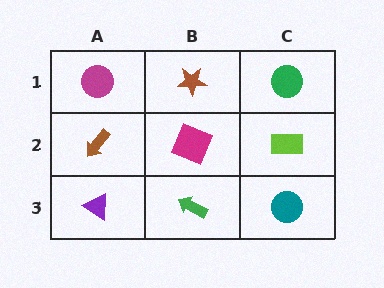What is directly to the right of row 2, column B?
A lime rectangle.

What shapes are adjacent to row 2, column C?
A green circle (row 1, column C), a teal circle (row 3, column C), a magenta square (row 2, column B).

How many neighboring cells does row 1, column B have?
3.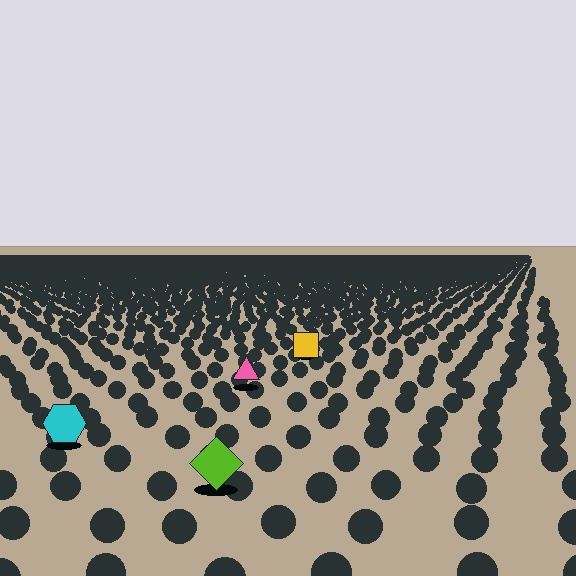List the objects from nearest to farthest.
From nearest to farthest: the lime diamond, the cyan hexagon, the pink triangle, the yellow square.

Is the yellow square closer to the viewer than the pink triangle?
No. The pink triangle is closer — you can tell from the texture gradient: the ground texture is coarser near it.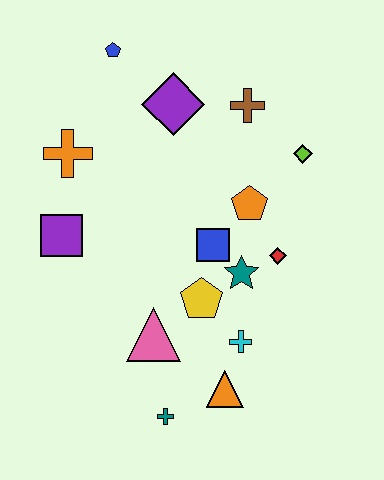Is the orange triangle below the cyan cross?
Yes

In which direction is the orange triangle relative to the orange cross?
The orange triangle is below the orange cross.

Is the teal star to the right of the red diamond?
No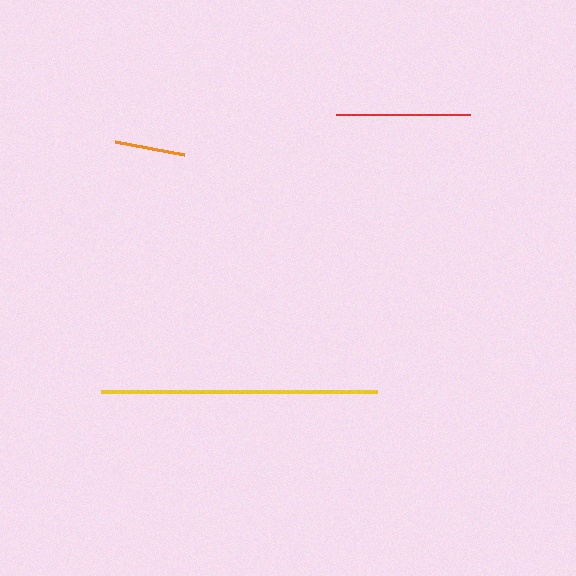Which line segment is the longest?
The yellow line is the longest at approximately 276 pixels.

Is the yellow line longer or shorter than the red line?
The yellow line is longer than the red line.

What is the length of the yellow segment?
The yellow segment is approximately 276 pixels long.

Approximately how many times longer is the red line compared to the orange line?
The red line is approximately 1.9 times the length of the orange line.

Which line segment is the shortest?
The orange line is the shortest at approximately 70 pixels.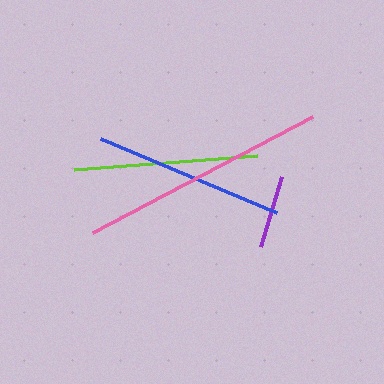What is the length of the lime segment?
The lime segment is approximately 184 pixels long.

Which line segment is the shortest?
The purple line is the shortest at approximately 73 pixels.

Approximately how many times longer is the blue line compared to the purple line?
The blue line is approximately 2.6 times the length of the purple line.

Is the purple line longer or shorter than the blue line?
The blue line is longer than the purple line.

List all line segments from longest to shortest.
From longest to shortest: pink, blue, lime, purple.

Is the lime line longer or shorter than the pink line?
The pink line is longer than the lime line.